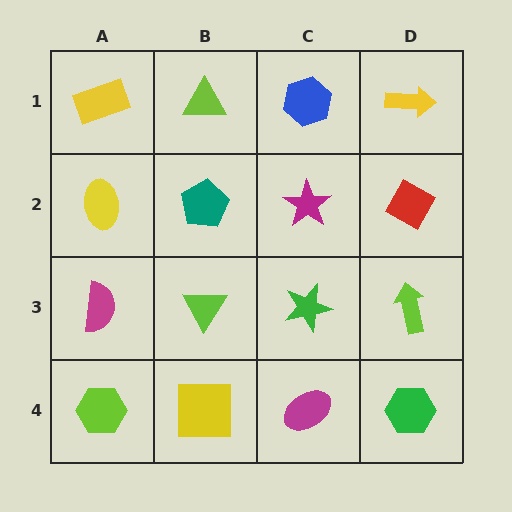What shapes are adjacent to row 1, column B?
A teal pentagon (row 2, column B), a yellow rectangle (row 1, column A), a blue hexagon (row 1, column C).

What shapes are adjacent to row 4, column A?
A magenta semicircle (row 3, column A), a yellow square (row 4, column B).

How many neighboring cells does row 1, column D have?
2.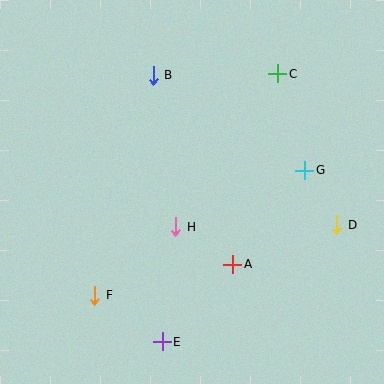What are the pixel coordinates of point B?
Point B is at (153, 75).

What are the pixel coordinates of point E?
Point E is at (162, 342).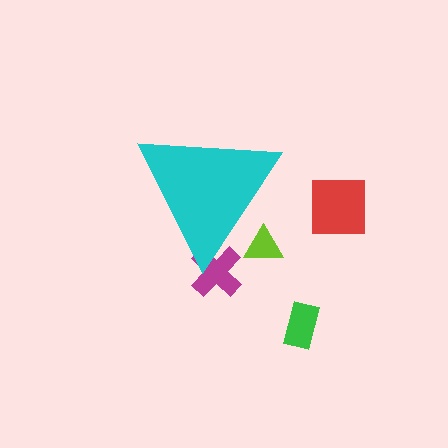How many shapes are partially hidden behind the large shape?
2 shapes are partially hidden.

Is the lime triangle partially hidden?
Yes, the lime triangle is partially hidden behind the cyan triangle.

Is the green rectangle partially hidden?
No, the green rectangle is fully visible.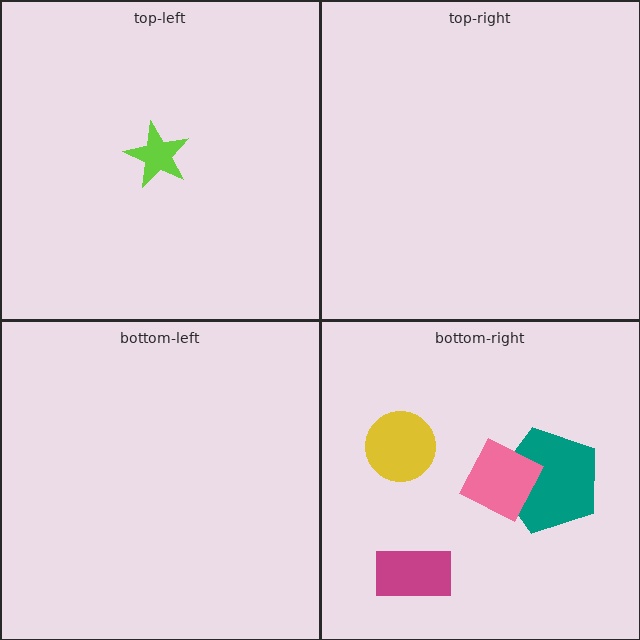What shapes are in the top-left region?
The lime star.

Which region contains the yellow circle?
The bottom-right region.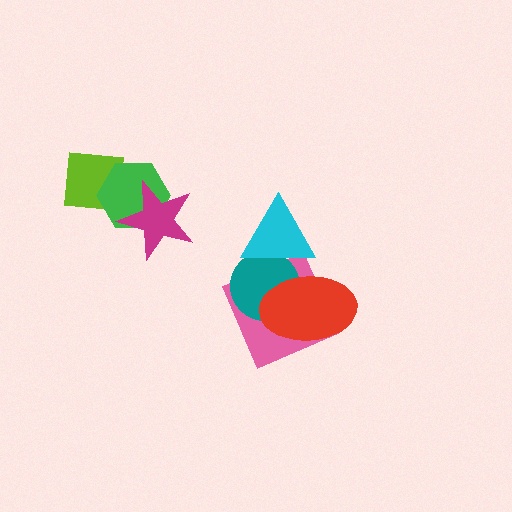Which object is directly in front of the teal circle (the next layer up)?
The red ellipse is directly in front of the teal circle.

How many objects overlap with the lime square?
1 object overlaps with the lime square.